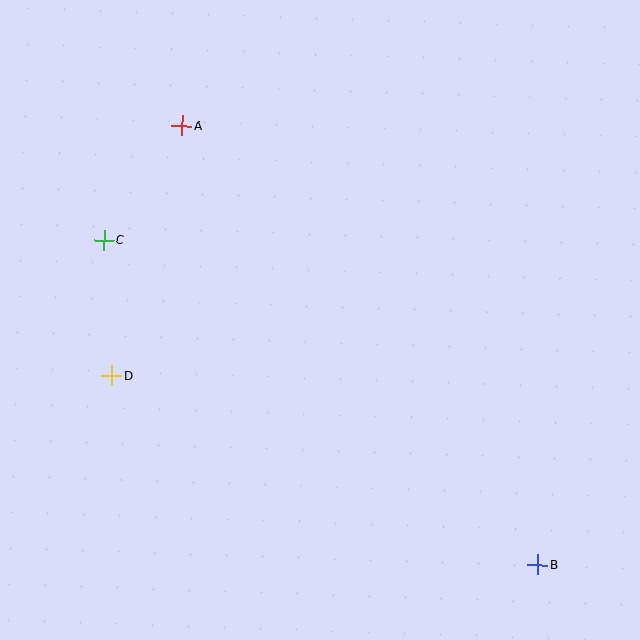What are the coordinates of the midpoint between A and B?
The midpoint between A and B is at (360, 345).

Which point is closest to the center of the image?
Point D at (112, 375) is closest to the center.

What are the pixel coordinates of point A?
Point A is at (182, 126).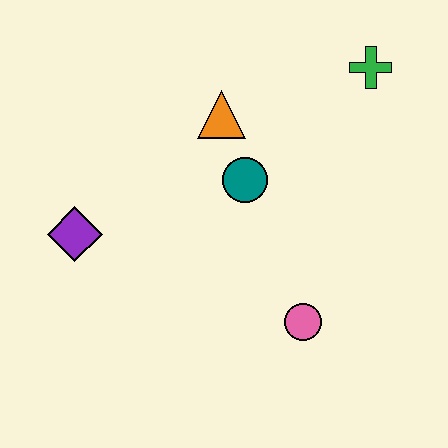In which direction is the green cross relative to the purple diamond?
The green cross is to the right of the purple diamond.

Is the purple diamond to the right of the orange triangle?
No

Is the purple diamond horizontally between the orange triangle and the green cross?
No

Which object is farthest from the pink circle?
The green cross is farthest from the pink circle.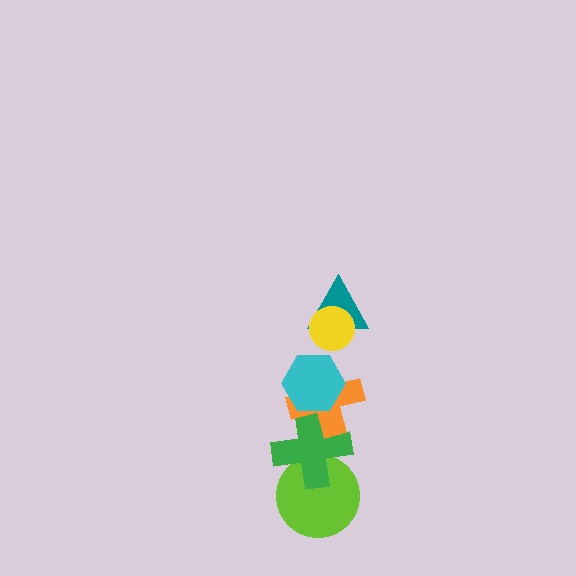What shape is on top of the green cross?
The orange cross is on top of the green cross.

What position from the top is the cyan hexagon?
The cyan hexagon is 3rd from the top.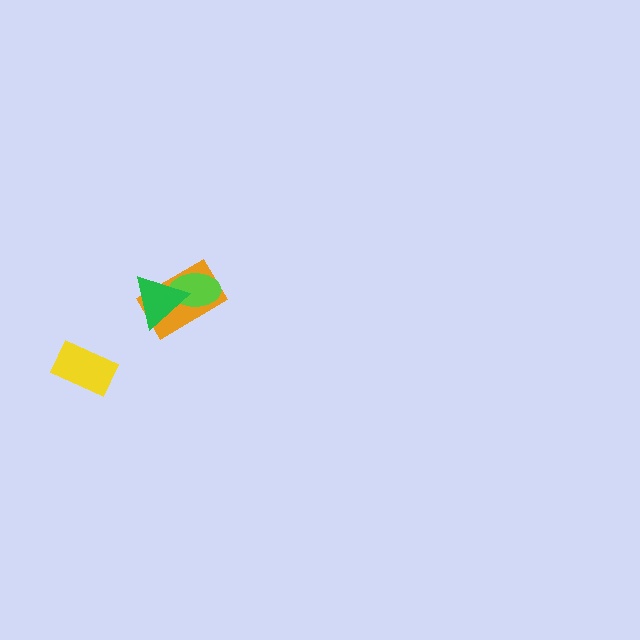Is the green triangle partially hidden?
No, no other shape covers it.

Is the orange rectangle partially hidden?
Yes, it is partially covered by another shape.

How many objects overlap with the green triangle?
2 objects overlap with the green triangle.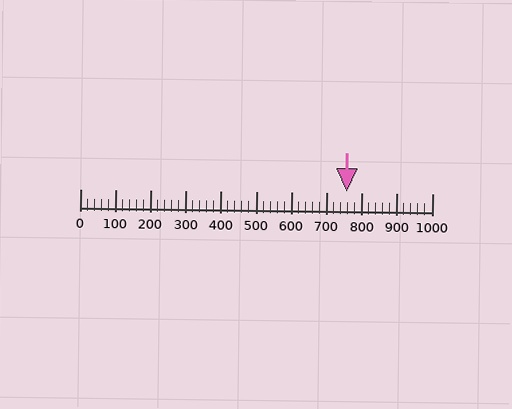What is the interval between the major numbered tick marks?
The major tick marks are spaced 100 units apart.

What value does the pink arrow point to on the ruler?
The pink arrow points to approximately 756.